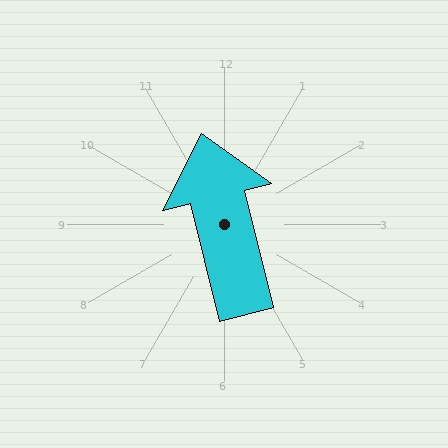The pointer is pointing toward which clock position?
Roughly 12 o'clock.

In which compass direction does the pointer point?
North.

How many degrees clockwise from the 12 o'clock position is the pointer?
Approximately 346 degrees.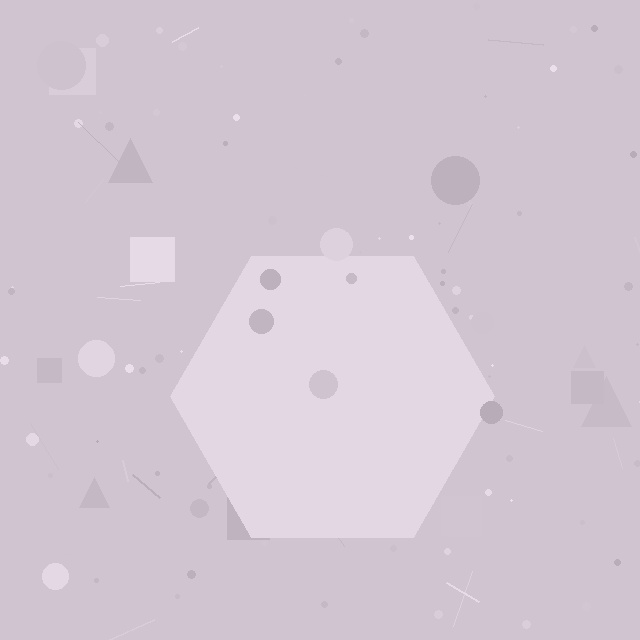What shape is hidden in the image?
A hexagon is hidden in the image.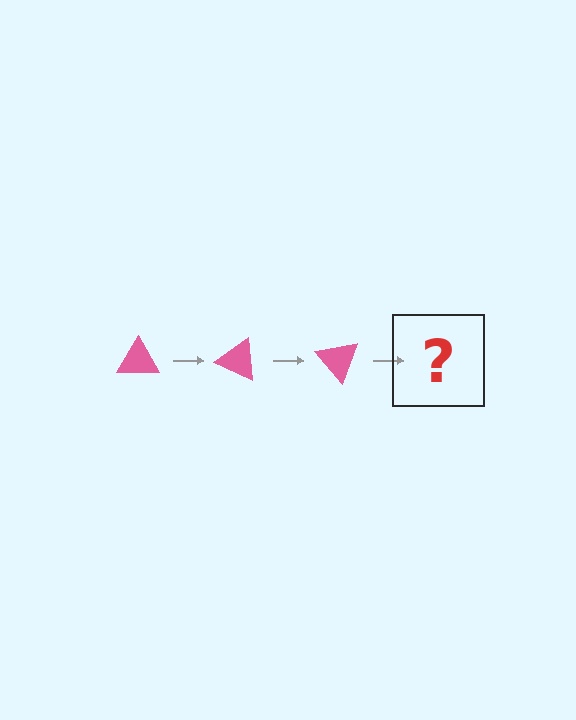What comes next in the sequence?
The next element should be a pink triangle rotated 75 degrees.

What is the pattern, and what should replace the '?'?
The pattern is that the triangle rotates 25 degrees each step. The '?' should be a pink triangle rotated 75 degrees.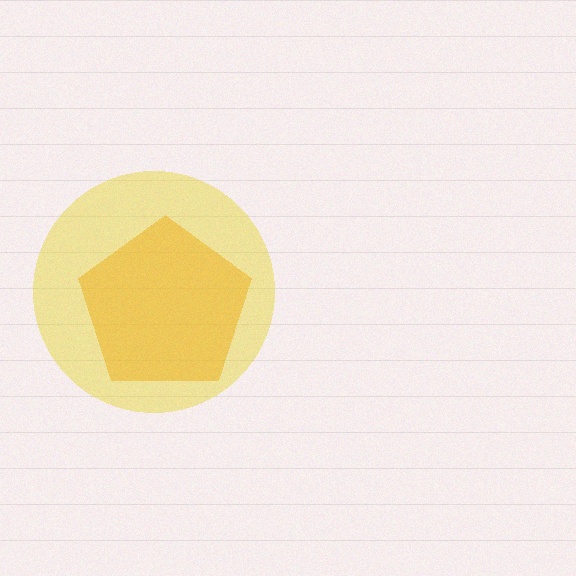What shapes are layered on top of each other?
The layered shapes are: an orange pentagon, a yellow circle.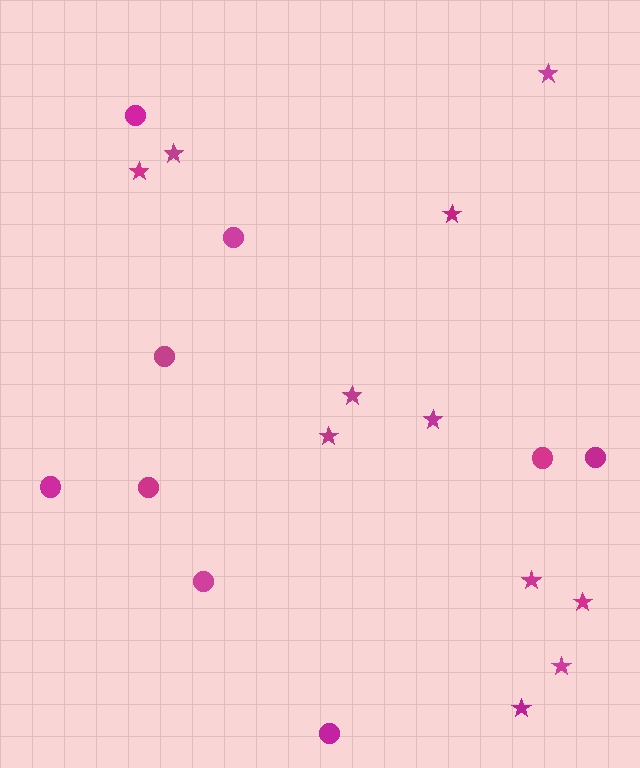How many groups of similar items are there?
There are 2 groups: one group of circles (9) and one group of stars (11).